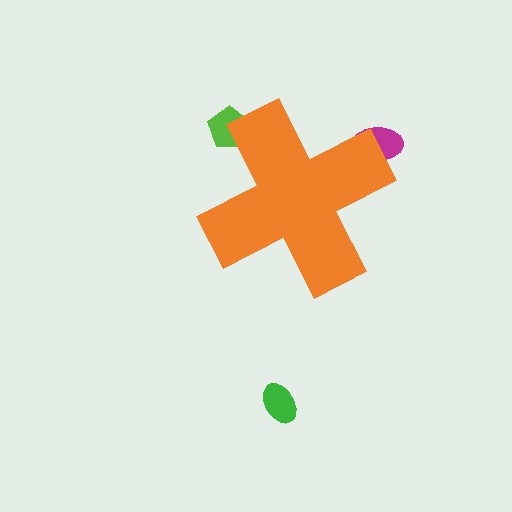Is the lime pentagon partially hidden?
Yes, the lime pentagon is partially hidden behind the orange cross.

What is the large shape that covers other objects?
An orange cross.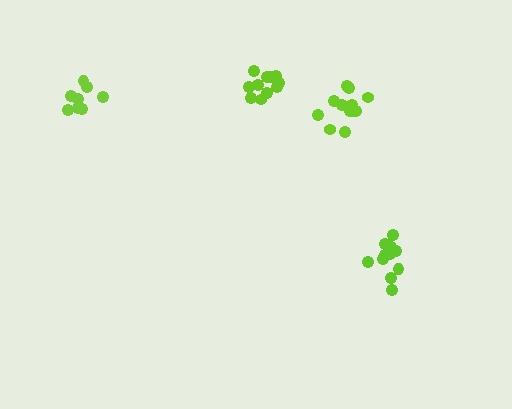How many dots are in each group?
Group 1: 11 dots, Group 2: 8 dots, Group 3: 13 dots, Group 4: 12 dots (44 total).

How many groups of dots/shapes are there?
There are 4 groups.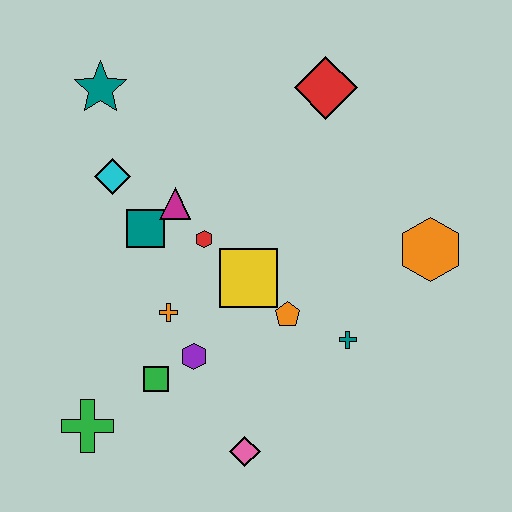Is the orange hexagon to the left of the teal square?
No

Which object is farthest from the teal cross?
The teal star is farthest from the teal cross.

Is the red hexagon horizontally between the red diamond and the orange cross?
Yes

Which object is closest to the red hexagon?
The magenta triangle is closest to the red hexagon.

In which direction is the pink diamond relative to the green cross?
The pink diamond is to the right of the green cross.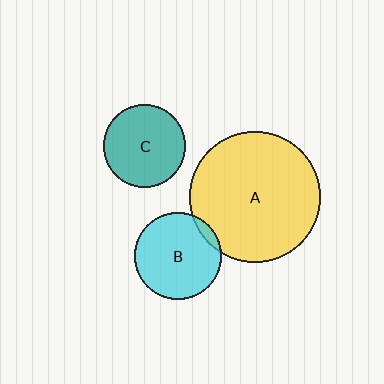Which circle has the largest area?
Circle A (yellow).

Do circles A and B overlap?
Yes.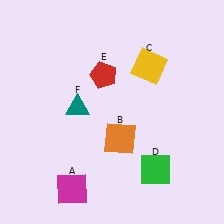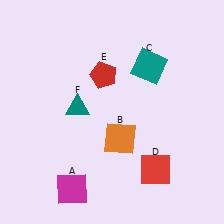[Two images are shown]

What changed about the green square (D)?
In Image 1, D is green. In Image 2, it changed to red.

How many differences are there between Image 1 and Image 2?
There are 2 differences between the two images.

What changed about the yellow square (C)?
In Image 1, C is yellow. In Image 2, it changed to teal.